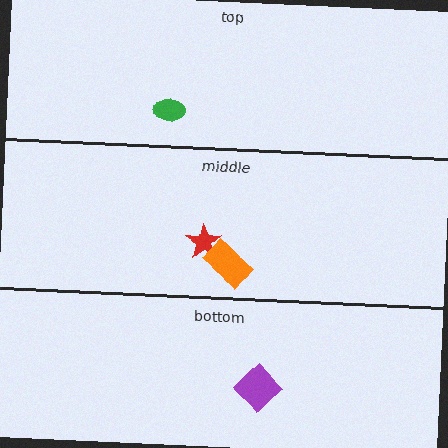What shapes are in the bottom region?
The purple diamond.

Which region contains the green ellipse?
The top region.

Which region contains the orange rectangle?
The middle region.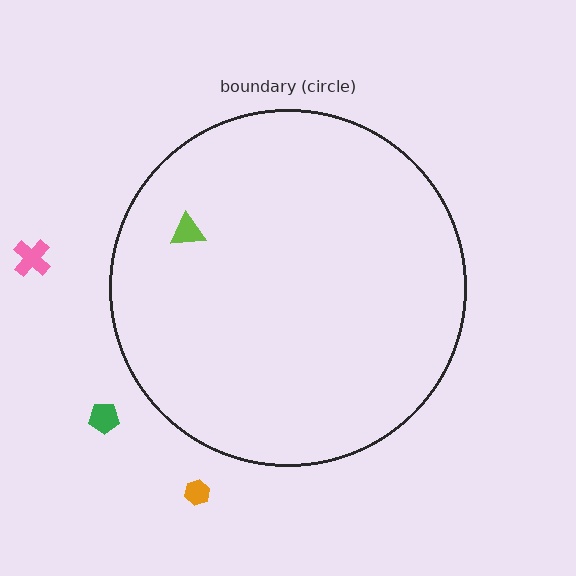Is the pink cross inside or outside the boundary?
Outside.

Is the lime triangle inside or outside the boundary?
Inside.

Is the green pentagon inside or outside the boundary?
Outside.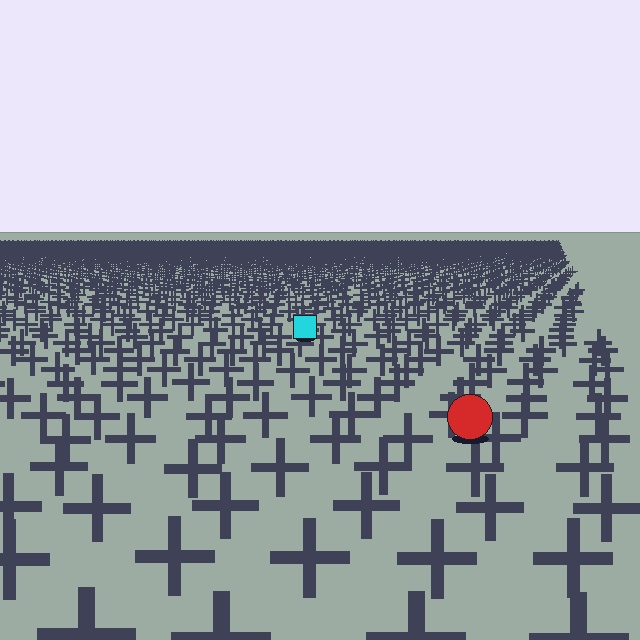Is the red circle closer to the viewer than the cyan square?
Yes. The red circle is closer — you can tell from the texture gradient: the ground texture is coarser near it.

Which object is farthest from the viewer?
The cyan square is farthest from the viewer. It appears smaller and the ground texture around it is denser.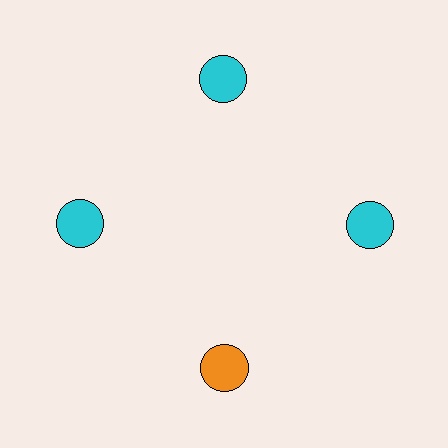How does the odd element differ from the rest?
It has a different color: orange instead of cyan.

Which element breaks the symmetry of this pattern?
The orange circle at roughly the 6 o'clock position breaks the symmetry. All other shapes are cyan circles.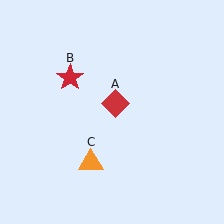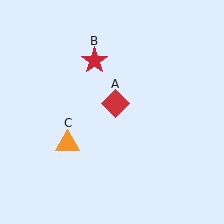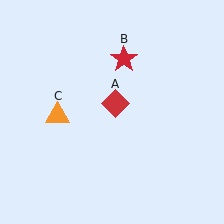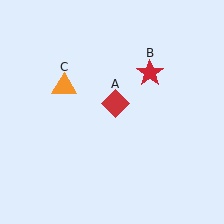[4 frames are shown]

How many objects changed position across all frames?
2 objects changed position: red star (object B), orange triangle (object C).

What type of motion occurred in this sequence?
The red star (object B), orange triangle (object C) rotated clockwise around the center of the scene.